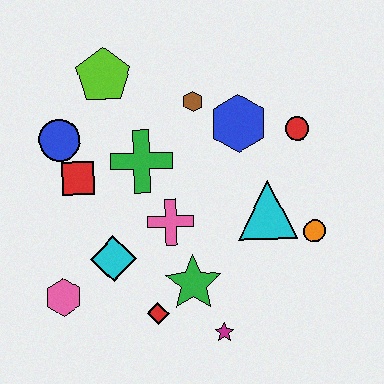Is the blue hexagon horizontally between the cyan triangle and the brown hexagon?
Yes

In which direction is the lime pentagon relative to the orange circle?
The lime pentagon is to the left of the orange circle.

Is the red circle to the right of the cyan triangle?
Yes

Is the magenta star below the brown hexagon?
Yes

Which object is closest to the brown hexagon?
The blue hexagon is closest to the brown hexagon.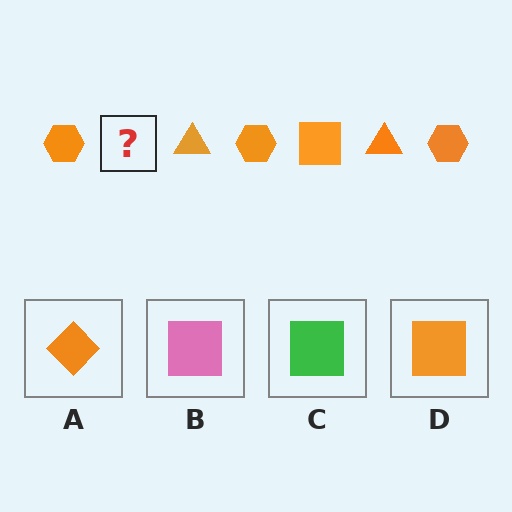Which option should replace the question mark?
Option D.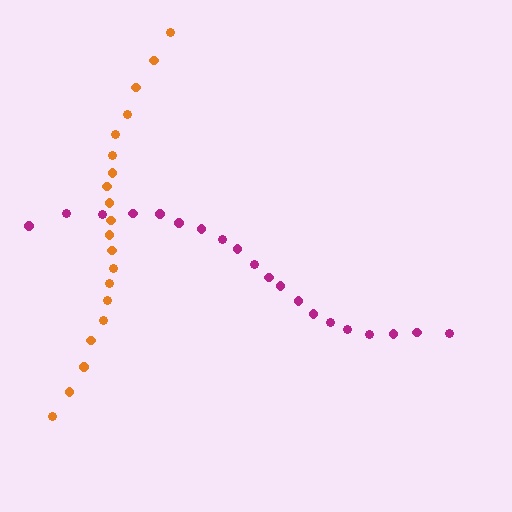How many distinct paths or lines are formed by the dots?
There are 2 distinct paths.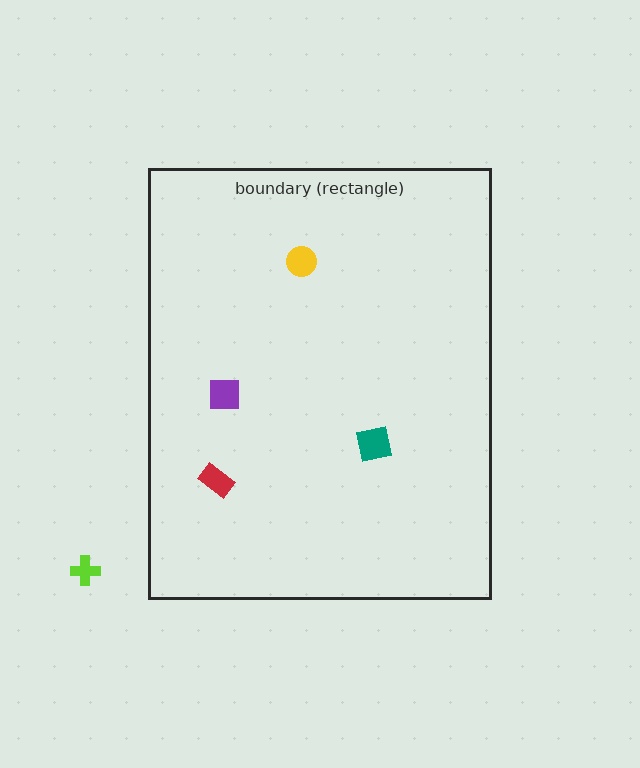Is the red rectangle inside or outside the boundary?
Inside.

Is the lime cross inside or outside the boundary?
Outside.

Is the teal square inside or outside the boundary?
Inside.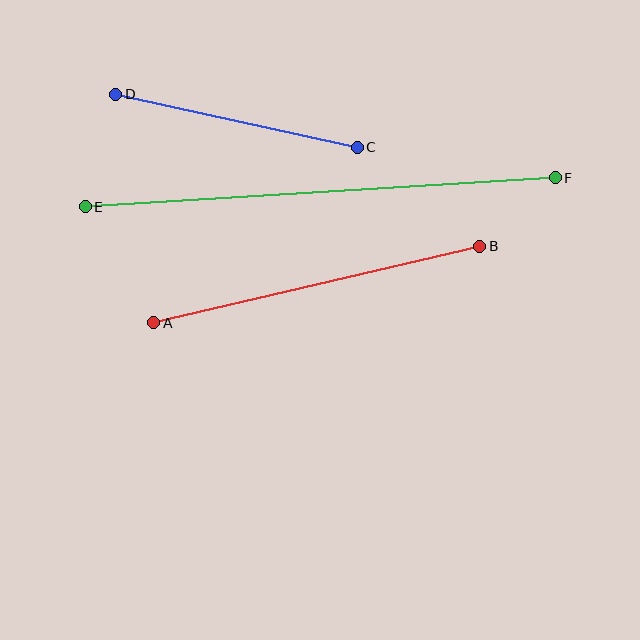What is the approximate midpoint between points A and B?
The midpoint is at approximately (317, 284) pixels.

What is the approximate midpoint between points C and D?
The midpoint is at approximately (237, 121) pixels.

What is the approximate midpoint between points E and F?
The midpoint is at approximately (320, 192) pixels.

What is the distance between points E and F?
The distance is approximately 471 pixels.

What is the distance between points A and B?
The distance is approximately 335 pixels.